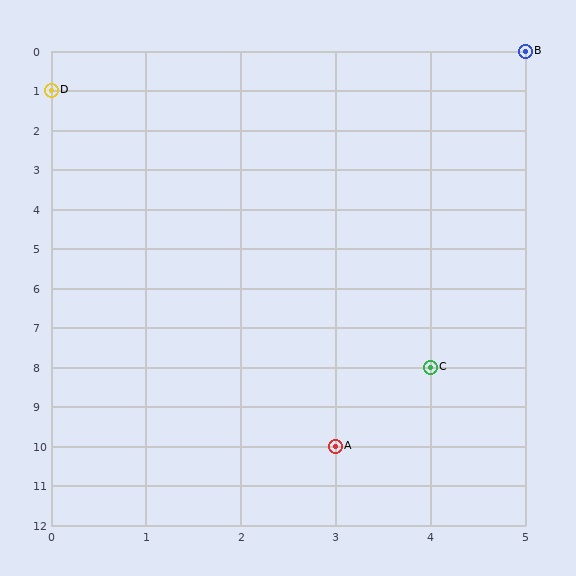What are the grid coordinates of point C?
Point C is at grid coordinates (4, 8).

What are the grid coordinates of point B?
Point B is at grid coordinates (5, 0).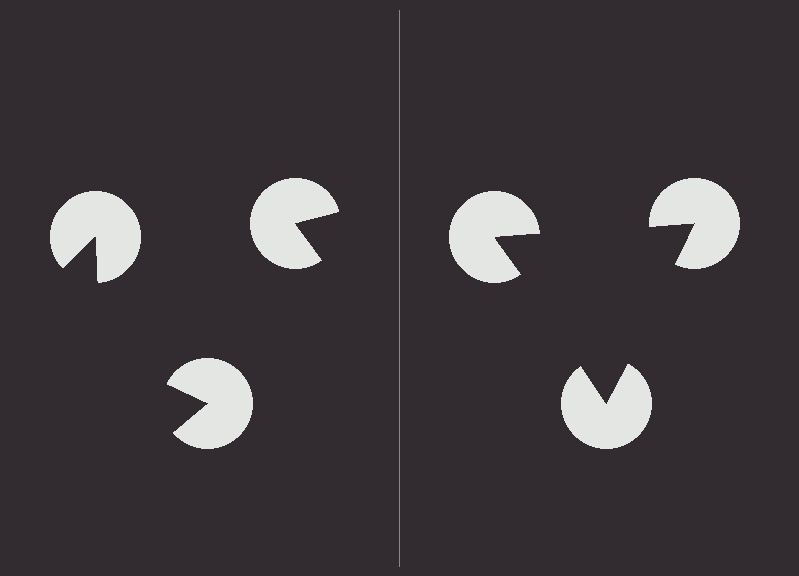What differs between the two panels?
The pac-man discs are positioned identically on both sides; only the wedge orientations differ. On the right they align to a triangle; on the left they are misaligned.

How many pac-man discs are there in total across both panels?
6 — 3 on each side.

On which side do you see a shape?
An illusory triangle appears on the right side. On the left side the wedge cuts are rotated, so no coherent shape forms.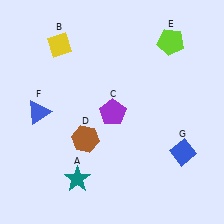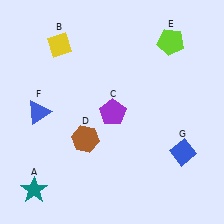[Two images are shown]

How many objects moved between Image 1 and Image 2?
1 object moved between the two images.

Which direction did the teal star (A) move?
The teal star (A) moved left.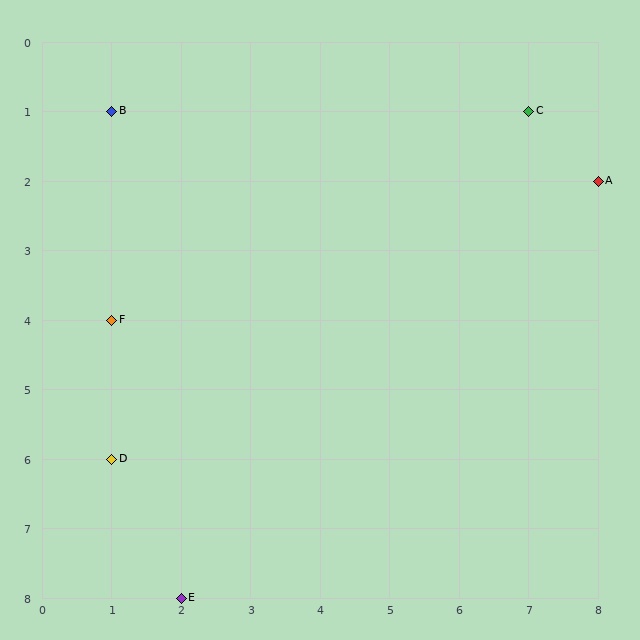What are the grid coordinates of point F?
Point F is at grid coordinates (1, 4).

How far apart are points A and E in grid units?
Points A and E are 6 columns and 6 rows apart (about 8.5 grid units diagonally).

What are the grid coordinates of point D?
Point D is at grid coordinates (1, 6).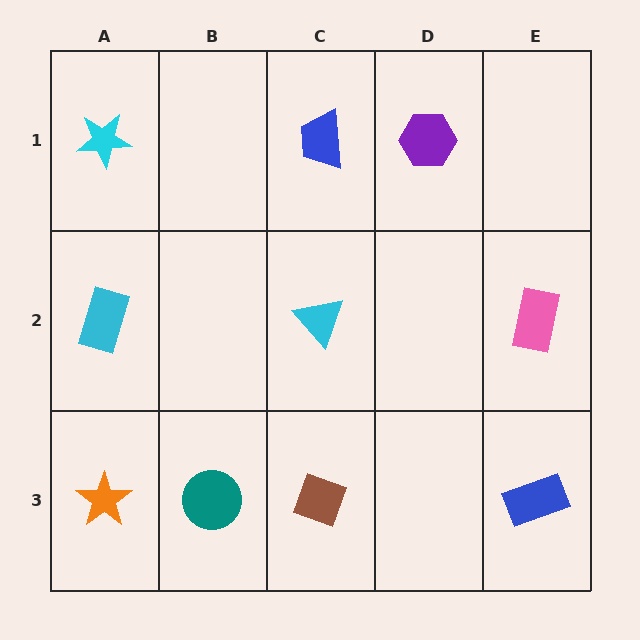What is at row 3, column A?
An orange star.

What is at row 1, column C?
A blue trapezoid.